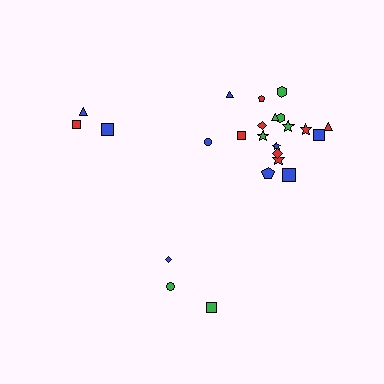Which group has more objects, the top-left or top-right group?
The top-right group.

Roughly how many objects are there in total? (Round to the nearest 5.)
Roughly 25 objects in total.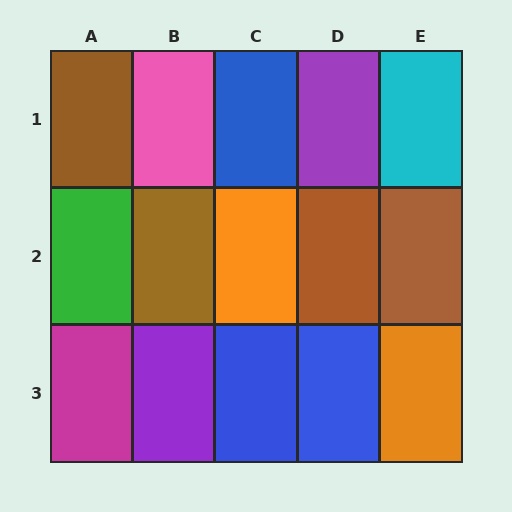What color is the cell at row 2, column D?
Brown.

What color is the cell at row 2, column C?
Orange.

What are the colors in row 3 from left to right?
Magenta, purple, blue, blue, orange.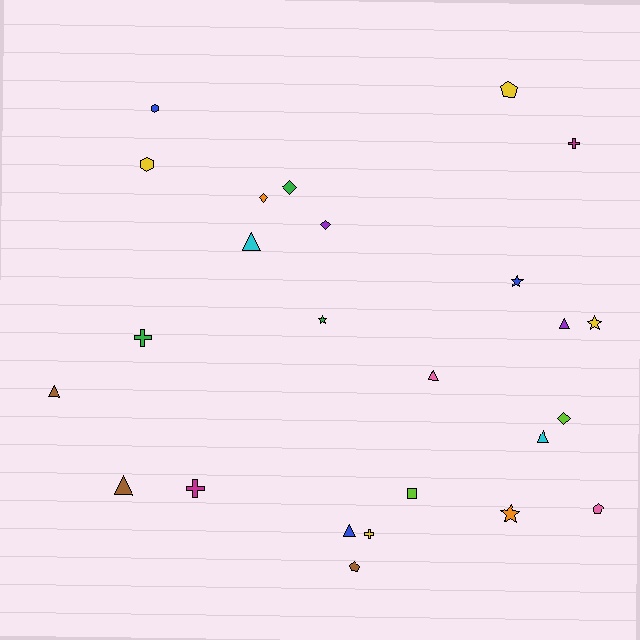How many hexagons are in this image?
There are 2 hexagons.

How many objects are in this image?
There are 25 objects.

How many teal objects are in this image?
There are no teal objects.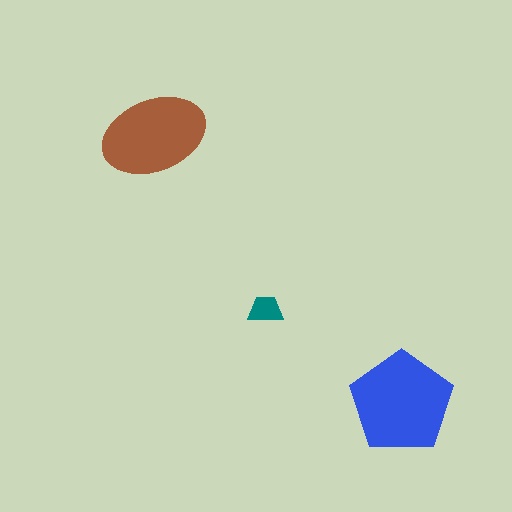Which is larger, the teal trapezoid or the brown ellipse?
The brown ellipse.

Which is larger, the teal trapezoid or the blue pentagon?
The blue pentagon.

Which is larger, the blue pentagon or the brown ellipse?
The blue pentagon.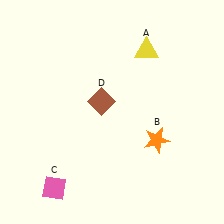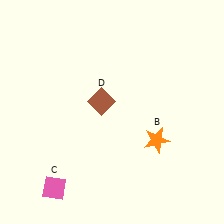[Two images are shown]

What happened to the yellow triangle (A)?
The yellow triangle (A) was removed in Image 2. It was in the top-right area of Image 1.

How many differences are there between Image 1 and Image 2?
There is 1 difference between the two images.